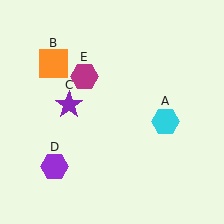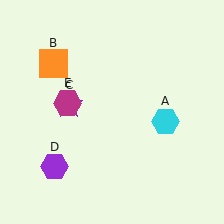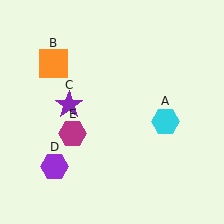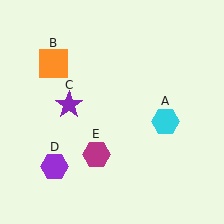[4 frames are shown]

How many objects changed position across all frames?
1 object changed position: magenta hexagon (object E).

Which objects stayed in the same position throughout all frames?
Cyan hexagon (object A) and orange square (object B) and purple star (object C) and purple hexagon (object D) remained stationary.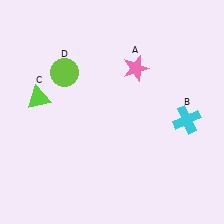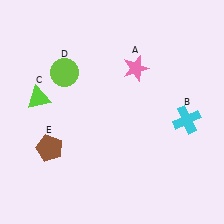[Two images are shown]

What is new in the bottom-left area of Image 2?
A brown pentagon (E) was added in the bottom-left area of Image 2.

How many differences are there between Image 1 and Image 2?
There is 1 difference between the two images.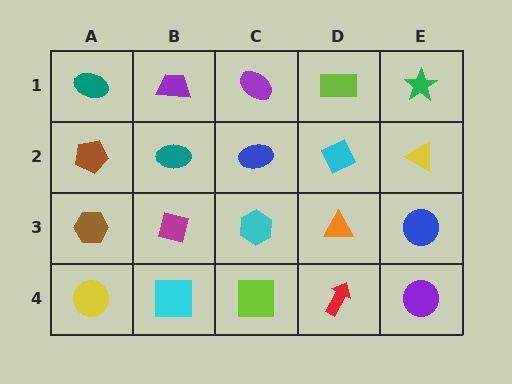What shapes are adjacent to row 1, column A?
A brown pentagon (row 2, column A), a purple trapezoid (row 1, column B).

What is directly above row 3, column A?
A brown pentagon.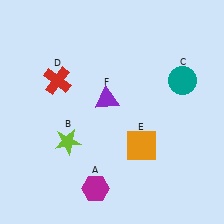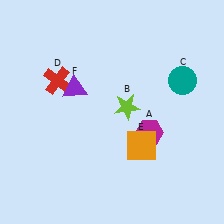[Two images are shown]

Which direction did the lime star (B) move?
The lime star (B) moved right.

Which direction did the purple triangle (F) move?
The purple triangle (F) moved left.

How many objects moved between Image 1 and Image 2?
3 objects moved between the two images.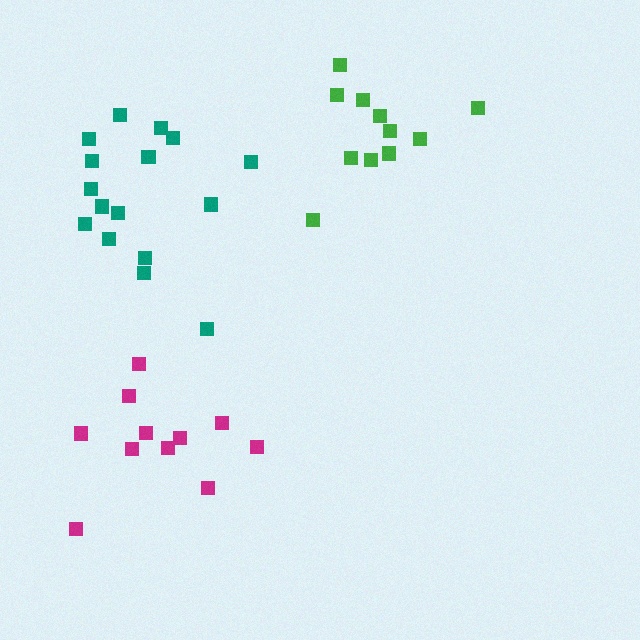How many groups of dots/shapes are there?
There are 3 groups.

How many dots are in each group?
Group 1: 16 dots, Group 2: 11 dots, Group 3: 11 dots (38 total).